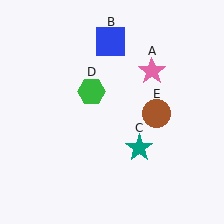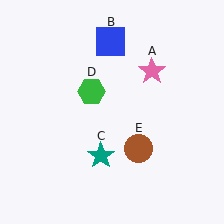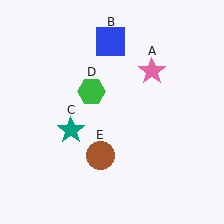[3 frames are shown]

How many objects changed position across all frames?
2 objects changed position: teal star (object C), brown circle (object E).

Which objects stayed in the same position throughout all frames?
Pink star (object A) and blue square (object B) and green hexagon (object D) remained stationary.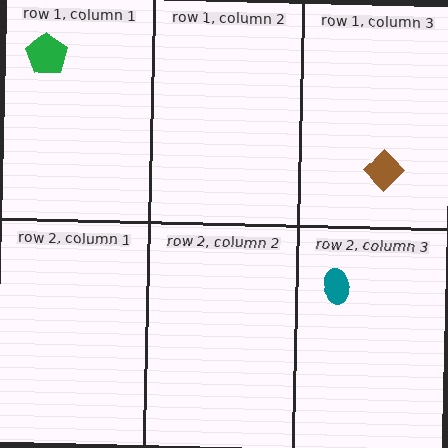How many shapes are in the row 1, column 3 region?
1.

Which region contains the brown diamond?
The row 1, column 3 region.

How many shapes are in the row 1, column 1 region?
1.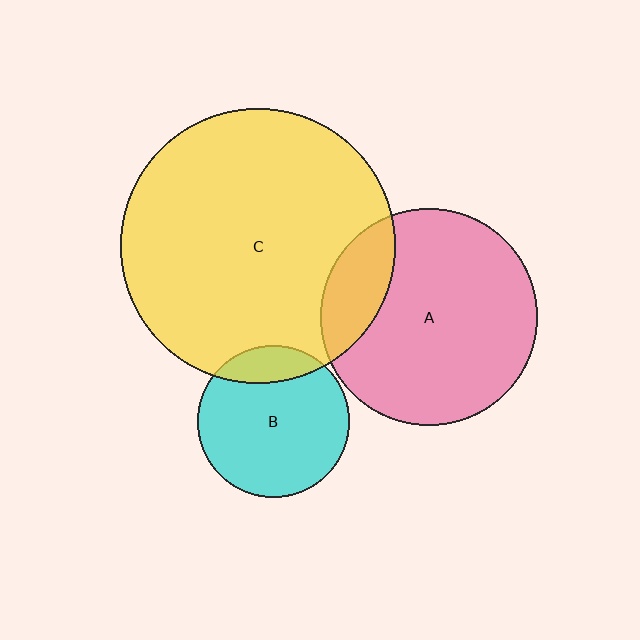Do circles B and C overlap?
Yes.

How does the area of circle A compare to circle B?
Approximately 2.0 times.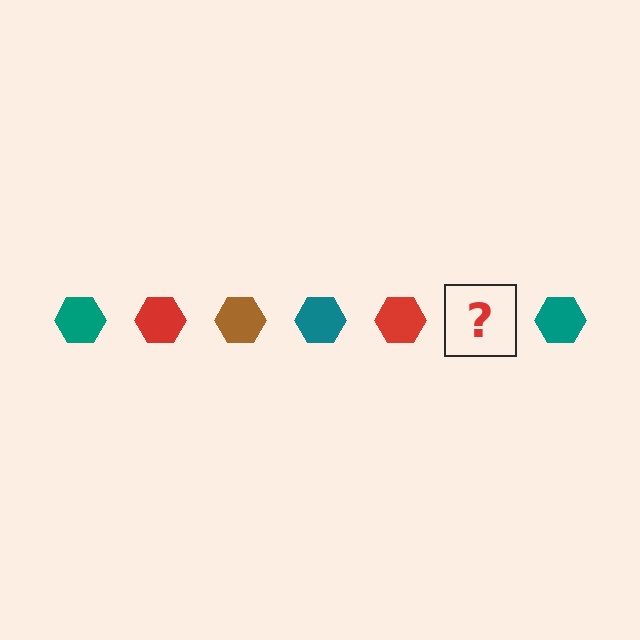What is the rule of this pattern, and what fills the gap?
The rule is that the pattern cycles through teal, red, brown hexagons. The gap should be filled with a brown hexagon.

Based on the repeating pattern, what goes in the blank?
The blank should be a brown hexagon.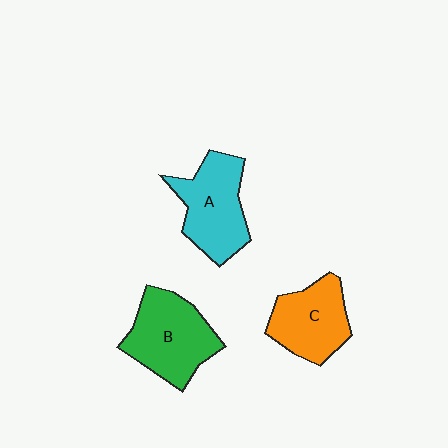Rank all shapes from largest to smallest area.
From largest to smallest: B (green), A (cyan), C (orange).